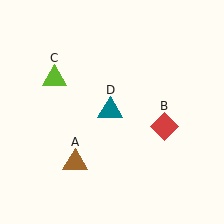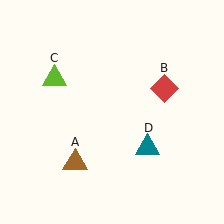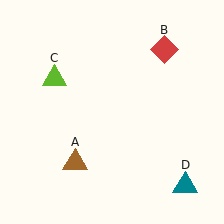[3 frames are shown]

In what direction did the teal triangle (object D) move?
The teal triangle (object D) moved down and to the right.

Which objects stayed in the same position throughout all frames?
Brown triangle (object A) and lime triangle (object C) remained stationary.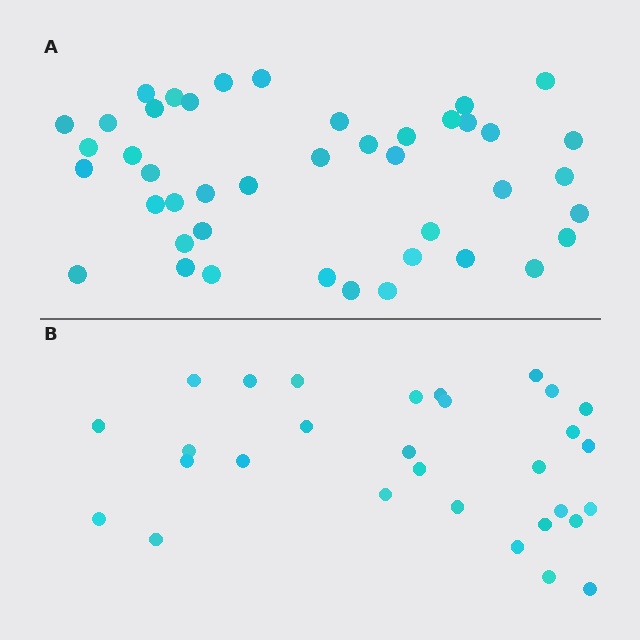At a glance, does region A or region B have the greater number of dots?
Region A (the top region) has more dots.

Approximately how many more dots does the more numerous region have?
Region A has approximately 15 more dots than region B.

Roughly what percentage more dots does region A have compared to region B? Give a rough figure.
About 45% more.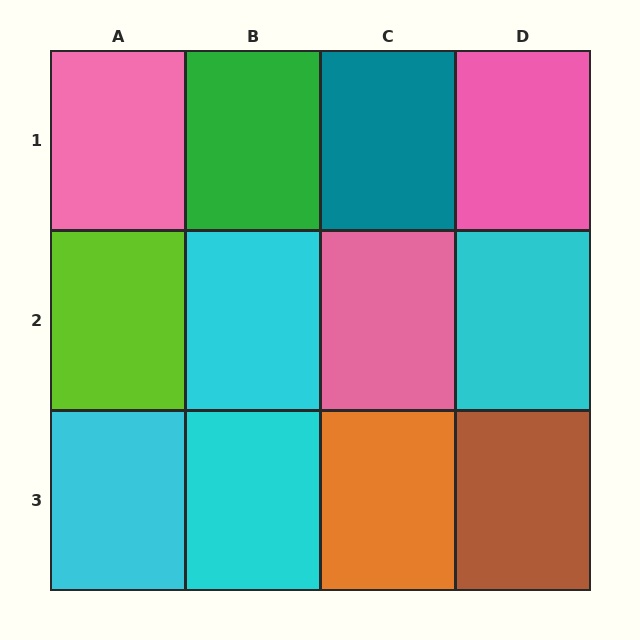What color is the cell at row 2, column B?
Cyan.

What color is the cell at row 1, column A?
Pink.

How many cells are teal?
1 cell is teal.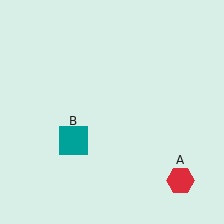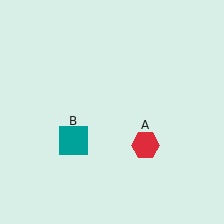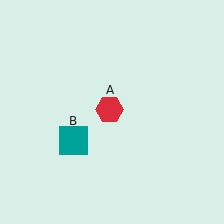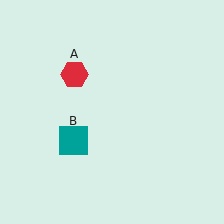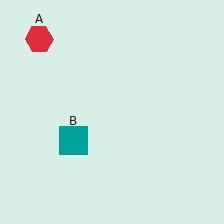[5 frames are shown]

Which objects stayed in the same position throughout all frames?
Teal square (object B) remained stationary.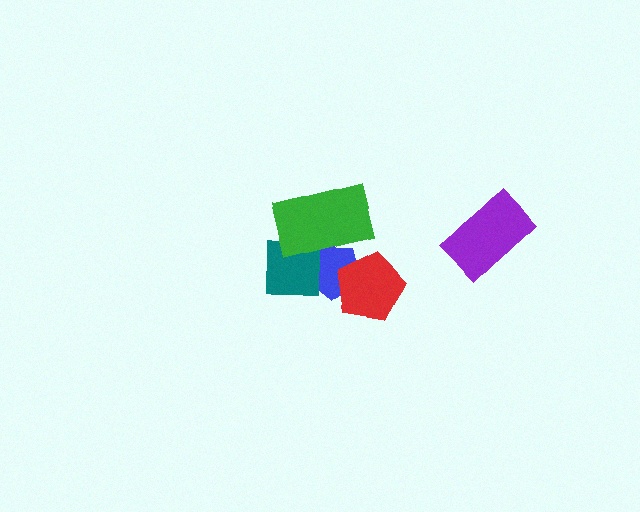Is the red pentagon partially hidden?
No, no other shape covers it.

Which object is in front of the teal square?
The green rectangle is in front of the teal square.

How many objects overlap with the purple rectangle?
0 objects overlap with the purple rectangle.